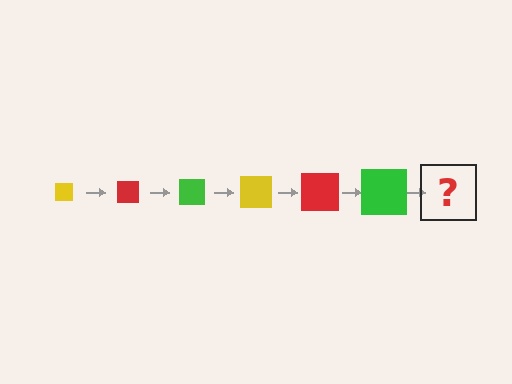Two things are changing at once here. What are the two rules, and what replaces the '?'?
The two rules are that the square grows larger each step and the color cycles through yellow, red, and green. The '?' should be a yellow square, larger than the previous one.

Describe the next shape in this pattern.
It should be a yellow square, larger than the previous one.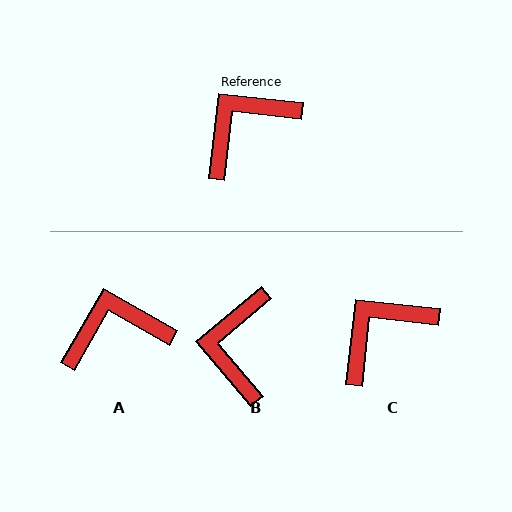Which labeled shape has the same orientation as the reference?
C.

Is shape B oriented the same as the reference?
No, it is off by about 46 degrees.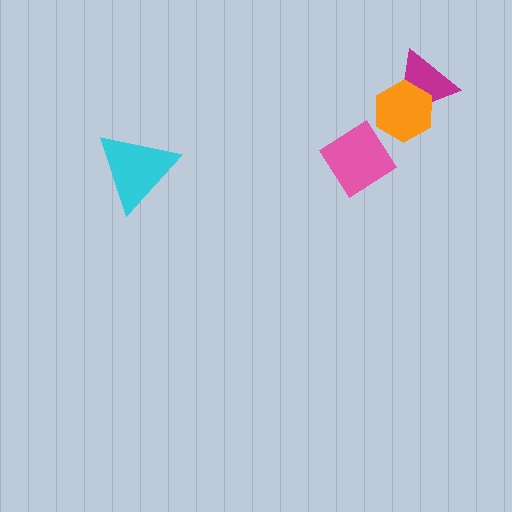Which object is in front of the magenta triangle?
The orange hexagon is in front of the magenta triangle.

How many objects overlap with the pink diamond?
0 objects overlap with the pink diamond.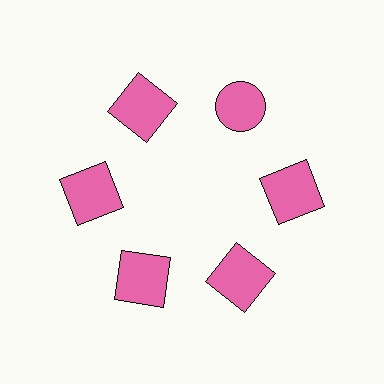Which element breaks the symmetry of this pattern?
The pink circle at roughly the 1 o'clock position breaks the symmetry. All other shapes are pink squares.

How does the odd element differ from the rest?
It has a different shape: circle instead of square.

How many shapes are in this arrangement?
There are 6 shapes arranged in a ring pattern.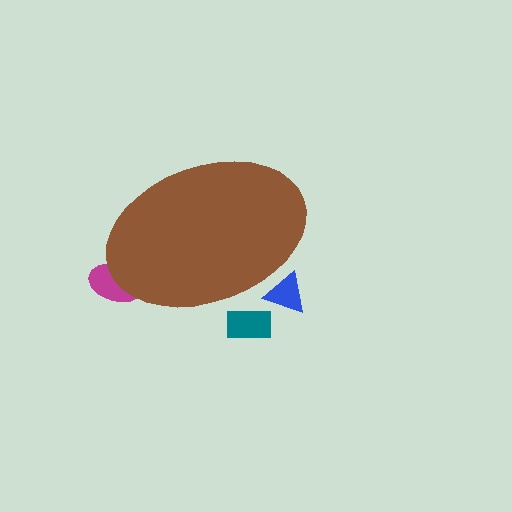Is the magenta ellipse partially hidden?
Yes, the magenta ellipse is partially hidden behind the brown ellipse.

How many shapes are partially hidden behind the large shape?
3 shapes are partially hidden.